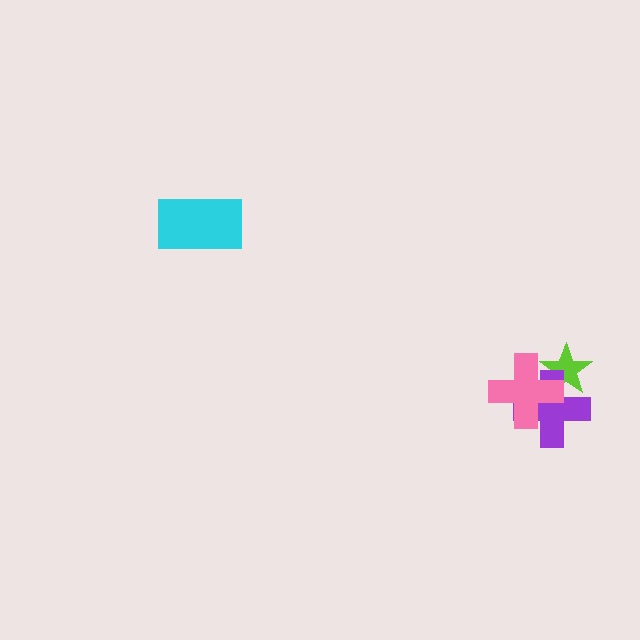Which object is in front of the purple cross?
The pink cross is in front of the purple cross.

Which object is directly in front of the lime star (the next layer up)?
The purple cross is directly in front of the lime star.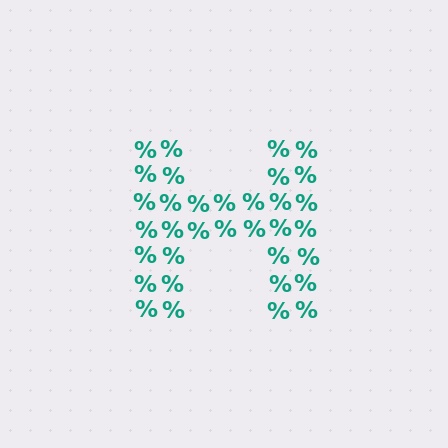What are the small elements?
The small elements are percent signs.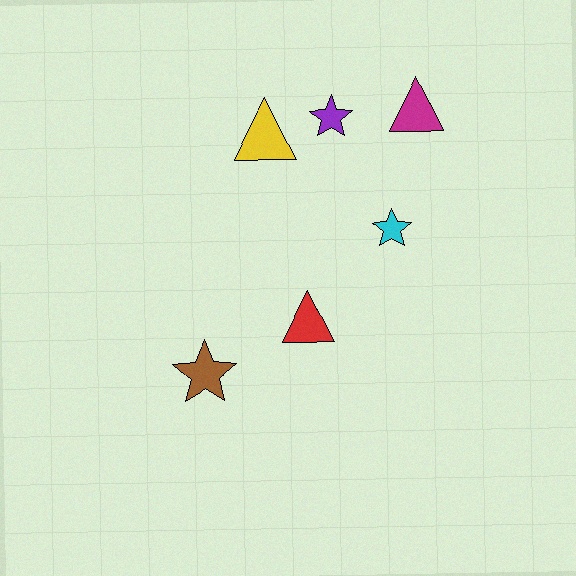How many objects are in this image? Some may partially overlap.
There are 6 objects.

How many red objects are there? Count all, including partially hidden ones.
There is 1 red object.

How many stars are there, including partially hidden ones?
There are 3 stars.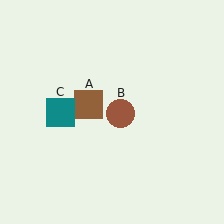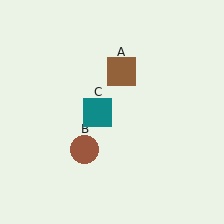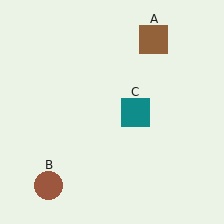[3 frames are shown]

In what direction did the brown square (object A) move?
The brown square (object A) moved up and to the right.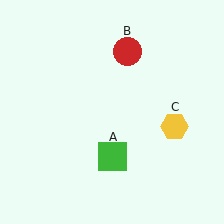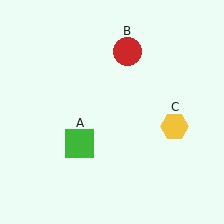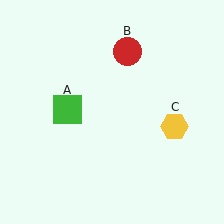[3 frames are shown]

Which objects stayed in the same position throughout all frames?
Red circle (object B) and yellow hexagon (object C) remained stationary.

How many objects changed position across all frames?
1 object changed position: green square (object A).